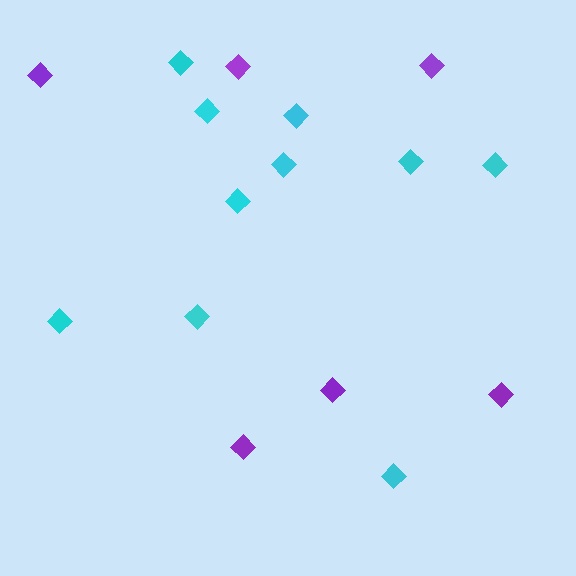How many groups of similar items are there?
There are 2 groups: one group of purple diamonds (6) and one group of cyan diamonds (10).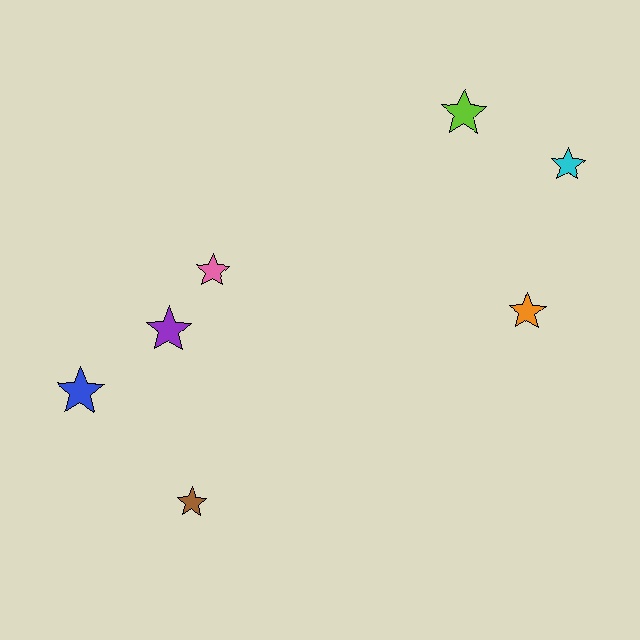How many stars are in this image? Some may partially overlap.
There are 7 stars.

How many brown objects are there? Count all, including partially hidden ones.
There is 1 brown object.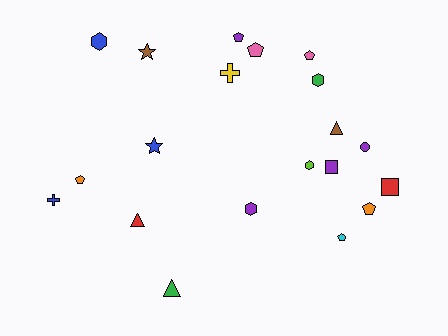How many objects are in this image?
There are 20 objects.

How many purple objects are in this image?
There are 4 purple objects.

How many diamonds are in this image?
There are no diamonds.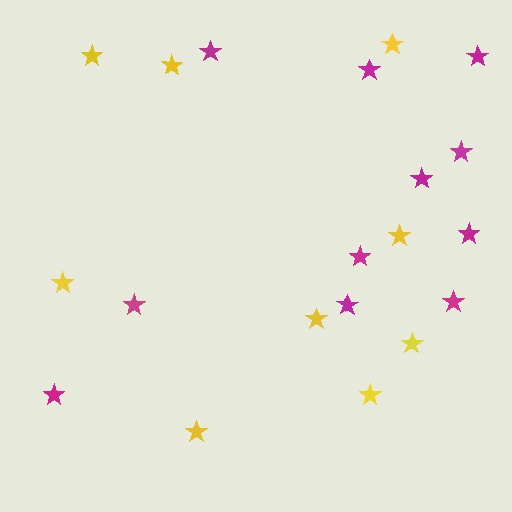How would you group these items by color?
There are 2 groups: one group of magenta stars (11) and one group of yellow stars (9).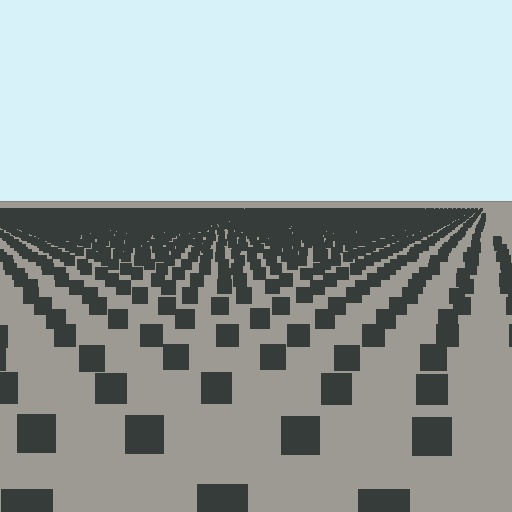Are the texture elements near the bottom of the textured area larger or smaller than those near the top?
Larger. Near the bottom, elements are closer to the viewer and appear at a bigger on-screen size.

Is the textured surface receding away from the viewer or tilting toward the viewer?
The surface is receding away from the viewer. Texture elements get smaller and denser toward the top.